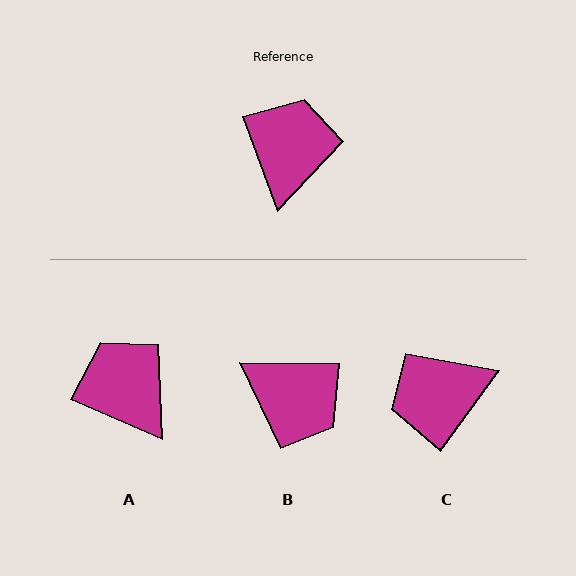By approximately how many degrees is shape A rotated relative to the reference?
Approximately 46 degrees counter-clockwise.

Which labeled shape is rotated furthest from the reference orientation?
C, about 124 degrees away.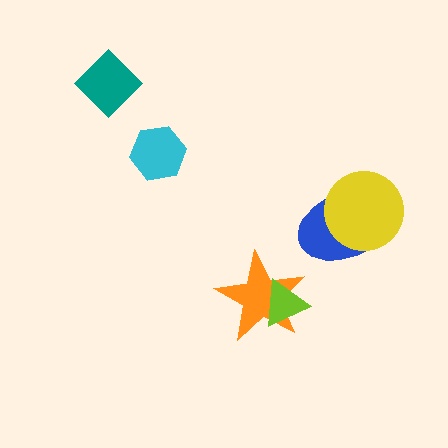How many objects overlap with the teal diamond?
0 objects overlap with the teal diamond.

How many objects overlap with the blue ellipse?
1 object overlaps with the blue ellipse.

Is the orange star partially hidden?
Yes, it is partially covered by another shape.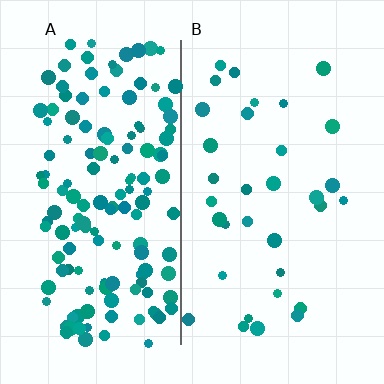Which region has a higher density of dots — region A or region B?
A (the left).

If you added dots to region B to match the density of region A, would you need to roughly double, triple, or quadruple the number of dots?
Approximately quadruple.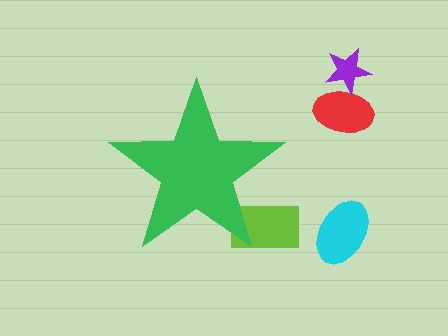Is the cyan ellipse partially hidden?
No, the cyan ellipse is fully visible.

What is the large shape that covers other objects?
A green star.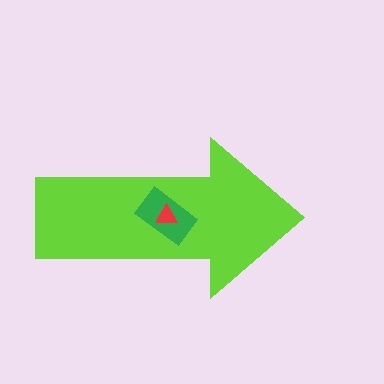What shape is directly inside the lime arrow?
The green rectangle.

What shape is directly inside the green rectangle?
The red triangle.